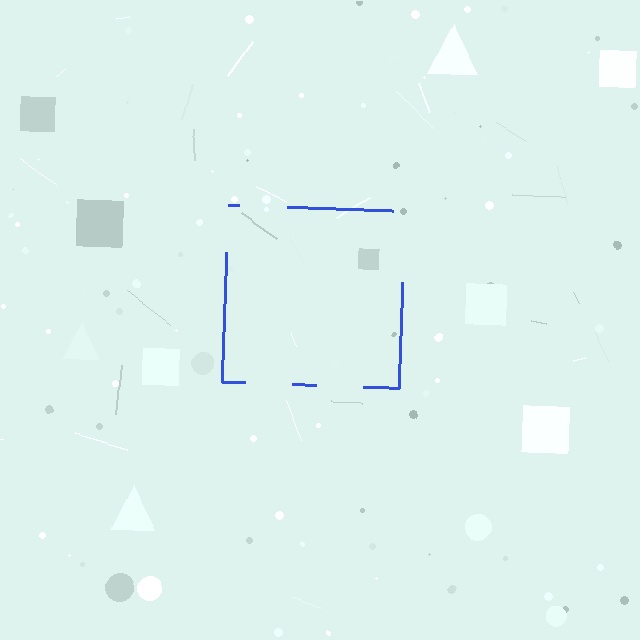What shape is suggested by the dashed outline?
The dashed outline suggests a square.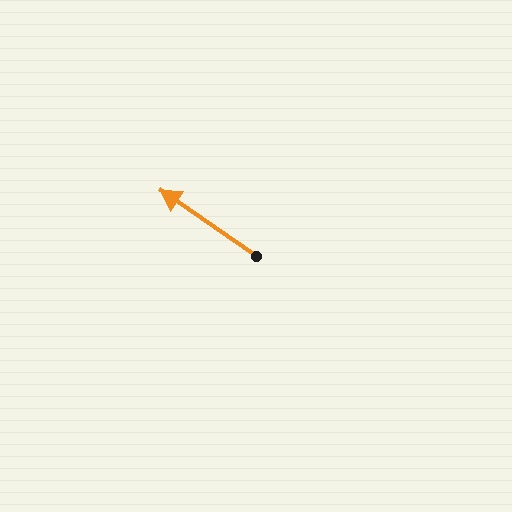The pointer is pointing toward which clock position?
Roughly 10 o'clock.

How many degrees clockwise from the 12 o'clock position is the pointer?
Approximately 305 degrees.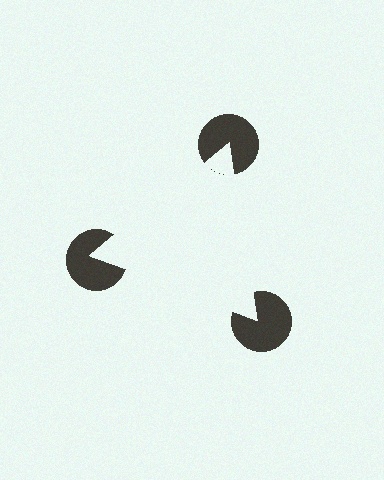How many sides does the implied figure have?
3 sides.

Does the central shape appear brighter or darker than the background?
It typically appears slightly brighter than the background, even though no actual brightness change is drawn.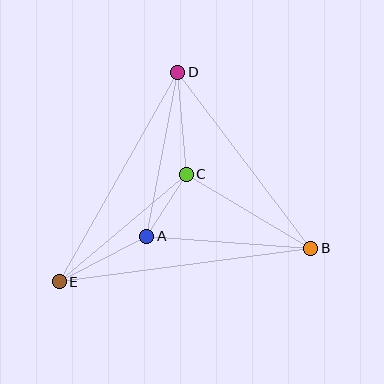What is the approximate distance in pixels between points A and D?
The distance between A and D is approximately 167 pixels.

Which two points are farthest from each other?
Points B and E are farthest from each other.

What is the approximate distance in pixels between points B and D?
The distance between B and D is approximately 220 pixels.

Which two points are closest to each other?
Points A and C are closest to each other.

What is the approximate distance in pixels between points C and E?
The distance between C and E is approximately 167 pixels.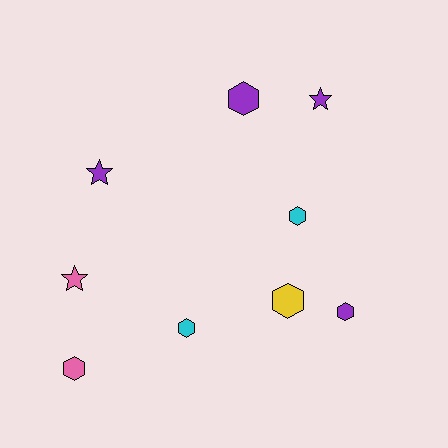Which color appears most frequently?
Purple, with 4 objects.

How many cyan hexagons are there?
There are 2 cyan hexagons.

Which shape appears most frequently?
Hexagon, with 6 objects.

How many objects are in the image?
There are 9 objects.